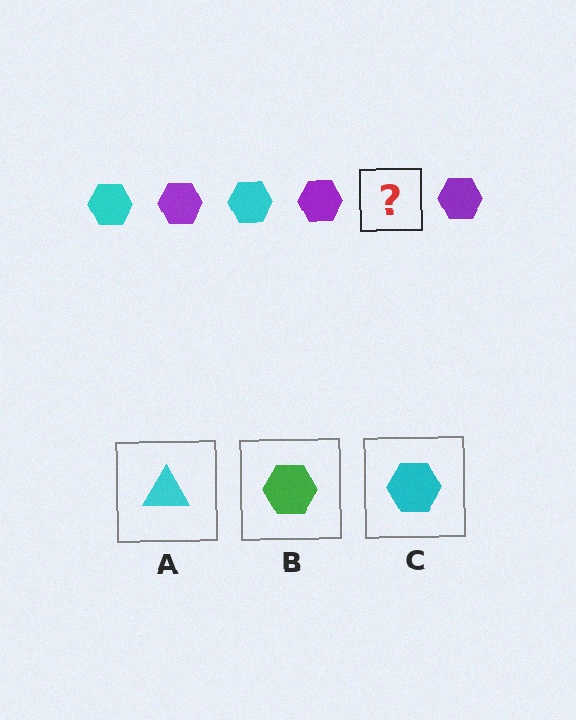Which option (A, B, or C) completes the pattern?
C.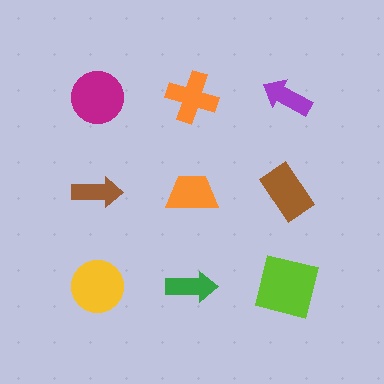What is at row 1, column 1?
A magenta circle.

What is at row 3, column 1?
A yellow circle.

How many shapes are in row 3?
3 shapes.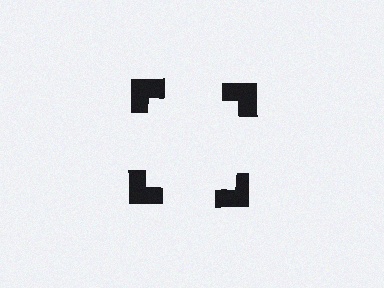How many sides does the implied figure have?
4 sides.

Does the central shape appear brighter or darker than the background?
It typically appears slightly brighter than the background, even though no actual brightness change is drawn.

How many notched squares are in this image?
There are 4 — one at each vertex of the illusory square.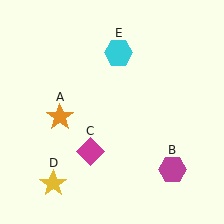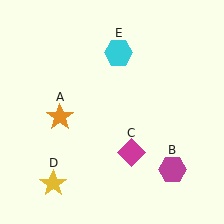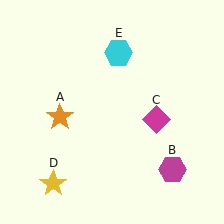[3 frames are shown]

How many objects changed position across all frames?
1 object changed position: magenta diamond (object C).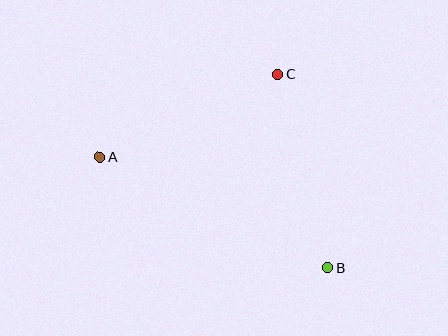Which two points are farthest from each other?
Points A and B are farthest from each other.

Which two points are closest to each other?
Points A and C are closest to each other.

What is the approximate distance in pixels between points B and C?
The distance between B and C is approximately 200 pixels.